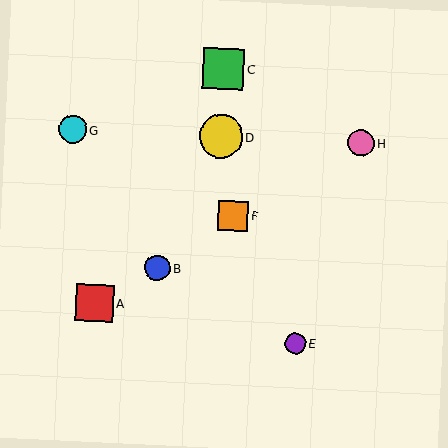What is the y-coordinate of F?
Object F is at y≈216.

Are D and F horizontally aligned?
No, D is at y≈136 and F is at y≈216.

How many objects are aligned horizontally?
3 objects (D, G, H) are aligned horizontally.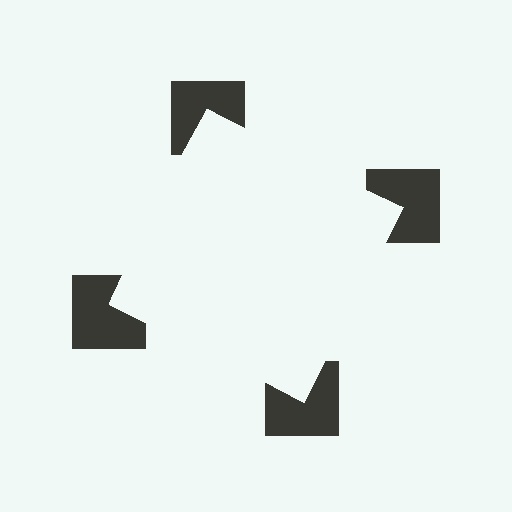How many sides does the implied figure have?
4 sides.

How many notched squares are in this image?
There are 4 — one at each vertex of the illusory square.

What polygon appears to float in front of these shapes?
An illusory square — its edges are inferred from the aligned wedge cuts in the notched squares, not physically drawn.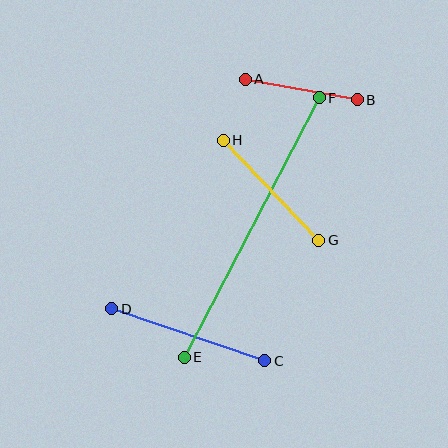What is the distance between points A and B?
The distance is approximately 114 pixels.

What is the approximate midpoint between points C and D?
The midpoint is at approximately (188, 335) pixels.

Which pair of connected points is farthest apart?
Points E and F are farthest apart.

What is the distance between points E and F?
The distance is approximately 292 pixels.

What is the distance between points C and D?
The distance is approximately 161 pixels.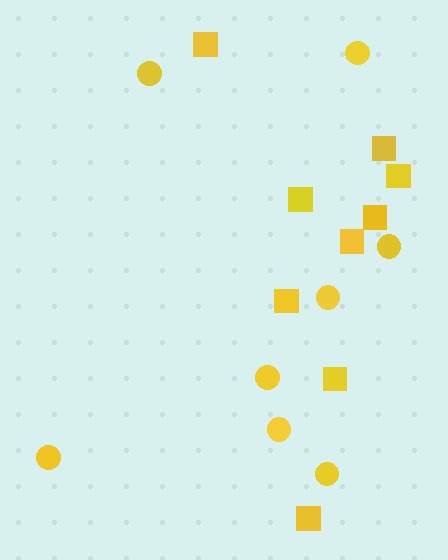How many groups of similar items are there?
There are 2 groups: one group of circles (8) and one group of squares (9).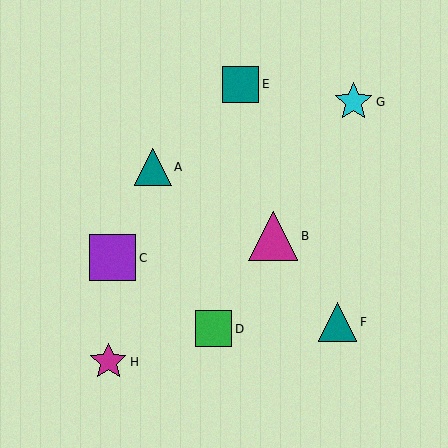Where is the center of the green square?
The center of the green square is at (213, 329).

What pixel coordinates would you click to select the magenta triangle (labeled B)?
Click at (273, 236) to select the magenta triangle B.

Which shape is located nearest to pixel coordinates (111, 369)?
The magenta star (labeled H) at (108, 362) is nearest to that location.